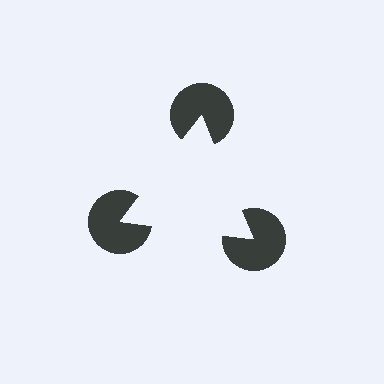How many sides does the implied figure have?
3 sides.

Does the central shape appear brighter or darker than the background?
It typically appears slightly brighter than the background, even though no actual brightness change is drawn.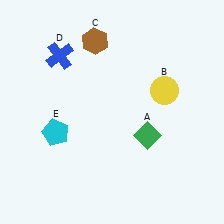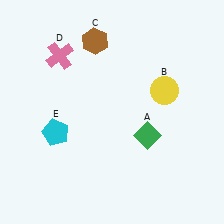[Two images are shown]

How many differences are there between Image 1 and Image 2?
There is 1 difference between the two images.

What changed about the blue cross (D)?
In Image 1, D is blue. In Image 2, it changed to pink.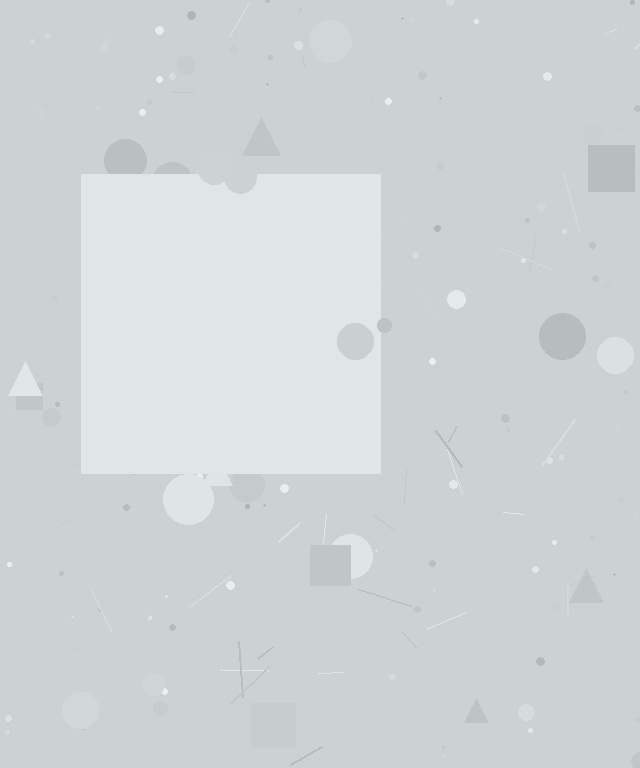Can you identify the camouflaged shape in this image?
The camouflaged shape is a square.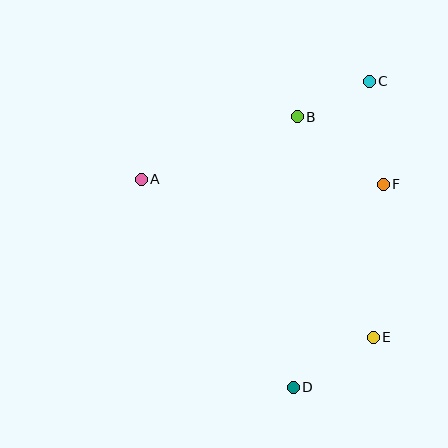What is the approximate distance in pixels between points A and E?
The distance between A and E is approximately 281 pixels.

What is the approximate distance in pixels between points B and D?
The distance between B and D is approximately 270 pixels.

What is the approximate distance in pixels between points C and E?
The distance between C and E is approximately 256 pixels.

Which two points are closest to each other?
Points B and C are closest to each other.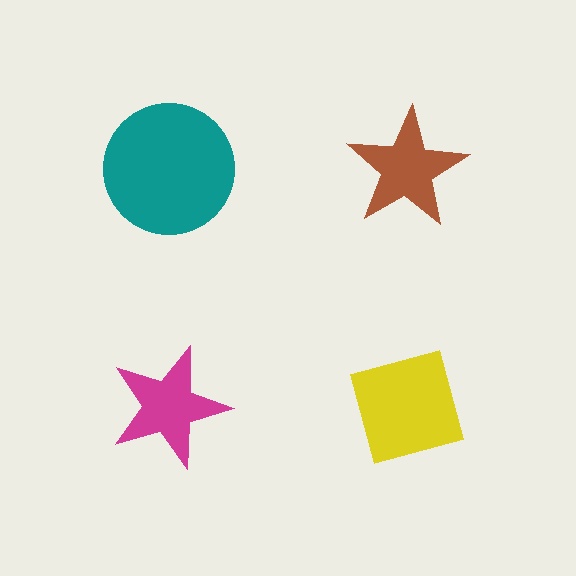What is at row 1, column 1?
A teal circle.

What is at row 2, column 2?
A yellow diamond.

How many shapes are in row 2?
2 shapes.